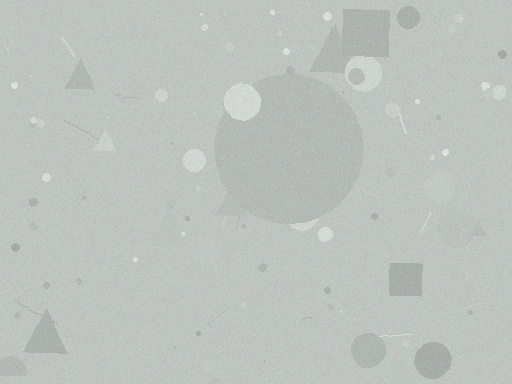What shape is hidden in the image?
A circle is hidden in the image.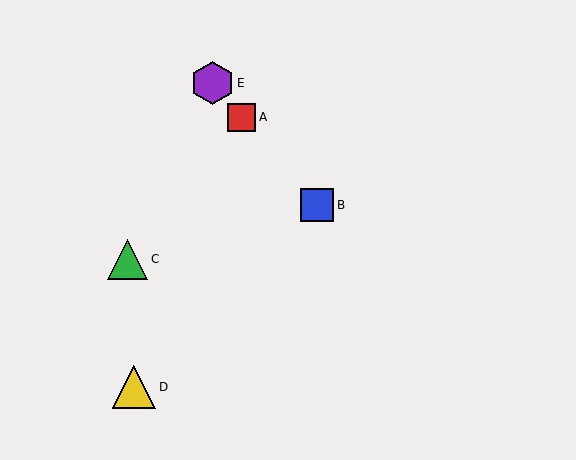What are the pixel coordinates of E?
Object E is at (212, 83).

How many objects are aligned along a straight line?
3 objects (A, B, E) are aligned along a straight line.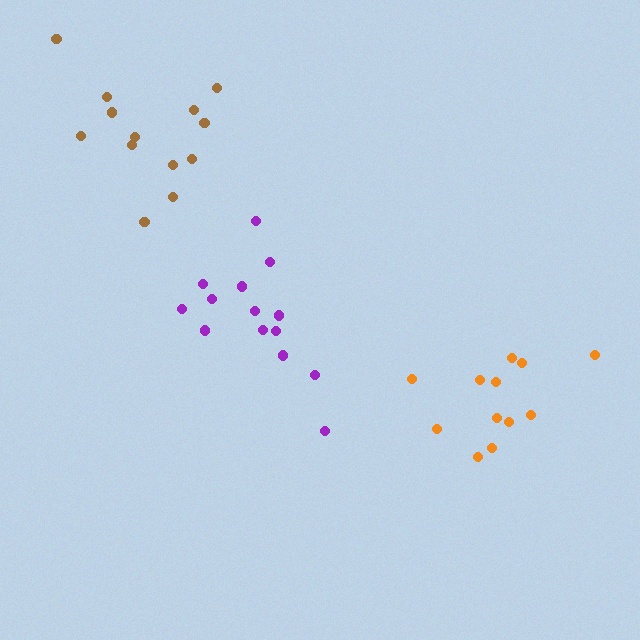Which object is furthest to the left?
The brown cluster is leftmost.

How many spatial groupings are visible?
There are 3 spatial groupings.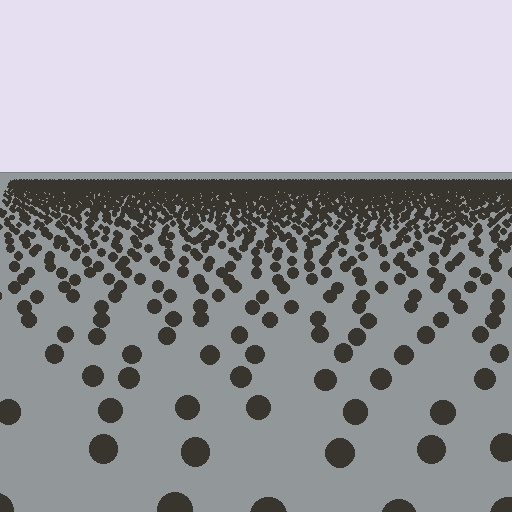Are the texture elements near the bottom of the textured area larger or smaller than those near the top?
Larger. Near the bottom, elements are closer to the viewer and appear at a bigger on-screen size.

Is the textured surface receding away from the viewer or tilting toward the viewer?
The surface is receding away from the viewer. Texture elements get smaller and denser toward the top.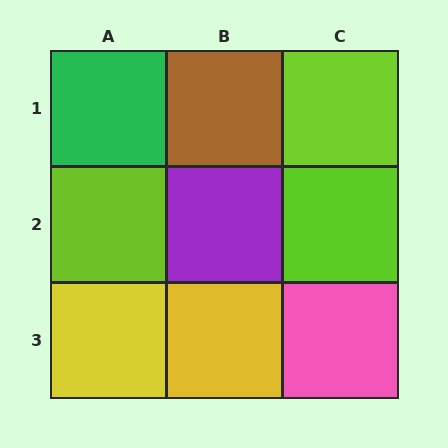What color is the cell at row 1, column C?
Lime.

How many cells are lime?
3 cells are lime.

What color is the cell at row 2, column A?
Lime.